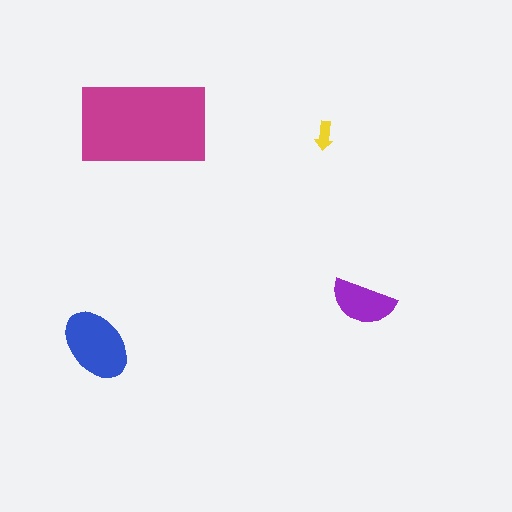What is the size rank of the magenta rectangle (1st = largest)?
1st.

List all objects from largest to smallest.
The magenta rectangle, the blue ellipse, the purple semicircle, the yellow arrow.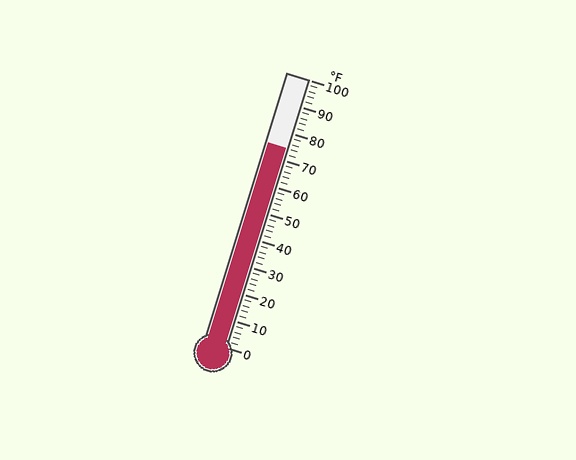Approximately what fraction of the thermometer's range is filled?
The thermometer is filled to approximately 75% of its range.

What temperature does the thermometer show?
The thermometer shows approximately 74°F.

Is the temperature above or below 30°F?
The temperature is above 30°F.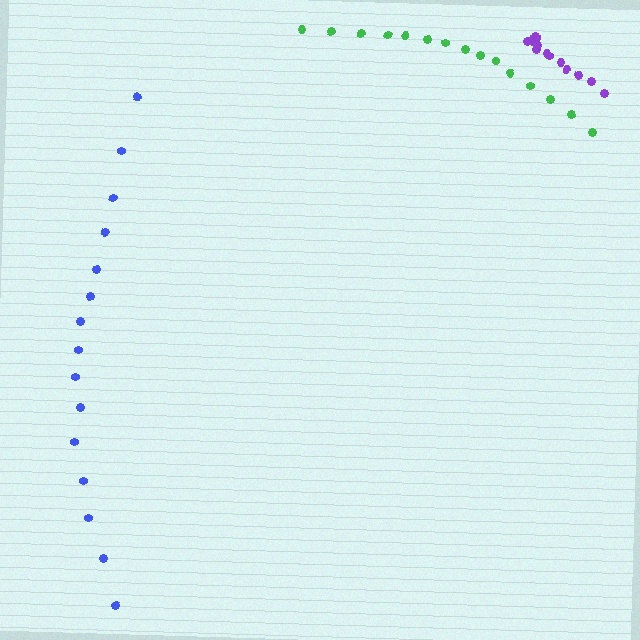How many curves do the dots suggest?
There are 3 distinct paths.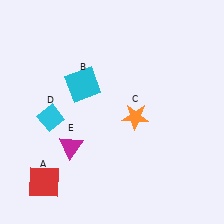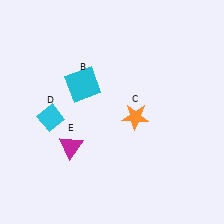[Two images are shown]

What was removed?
The red square (A) was removed in Image 2.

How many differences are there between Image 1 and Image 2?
There is 1 difference between the two images.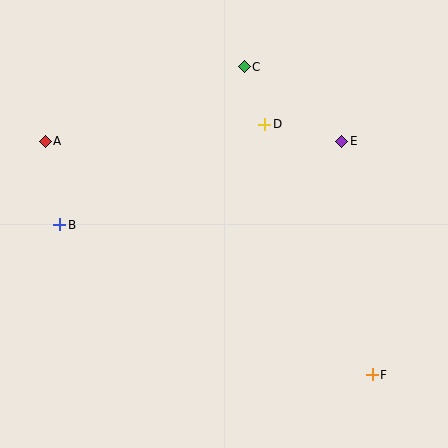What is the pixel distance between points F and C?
The distance between F and C is 334 pixels.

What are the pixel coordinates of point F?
Point F is at (372, 375).